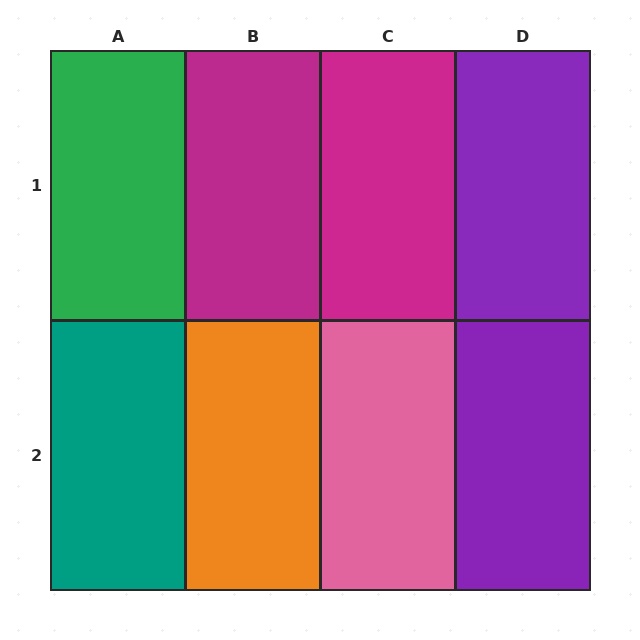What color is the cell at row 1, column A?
Green.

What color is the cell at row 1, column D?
Purple.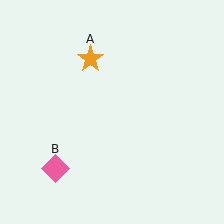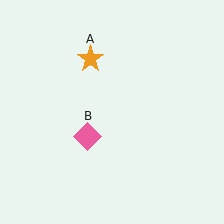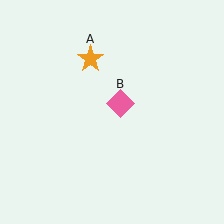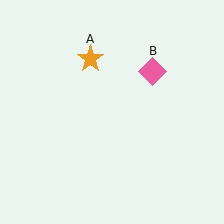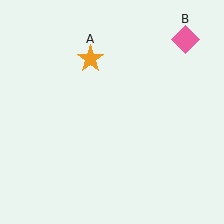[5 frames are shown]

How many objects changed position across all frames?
1 object changed position: pink diamond (object B).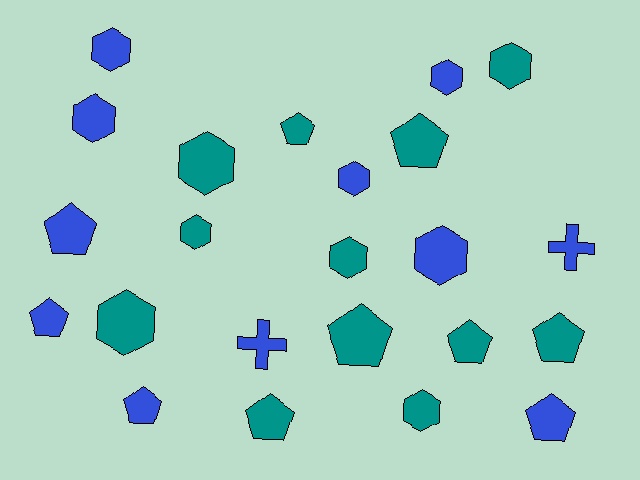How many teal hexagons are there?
There are 6 teal hexagons.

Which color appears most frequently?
Teal, with 12 objects.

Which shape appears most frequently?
Hexagon, with 11 objects.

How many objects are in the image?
There are 23 objects.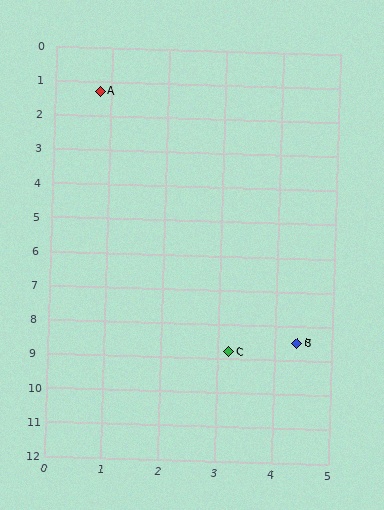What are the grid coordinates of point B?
Point B is at approximately (4.4, 8.5).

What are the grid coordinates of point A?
Point A is at approximately (0.8, 1.3).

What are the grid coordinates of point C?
Point C is at approximately (3.2, 8.8).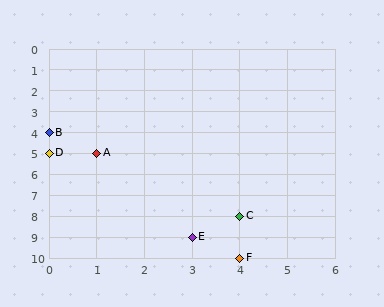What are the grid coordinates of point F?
Point F is at grid coordinates (4, 10).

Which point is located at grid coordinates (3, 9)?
Point E is at (3, 9).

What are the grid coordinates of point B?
Point B is at grid coordinates (0, 4).